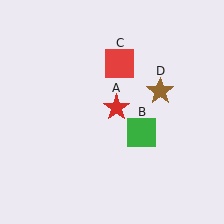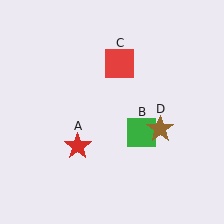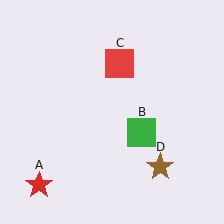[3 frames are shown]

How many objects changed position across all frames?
2 objects changed position: red star (object A), brown star (object D).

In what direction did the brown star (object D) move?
The brown star (object D) moved down.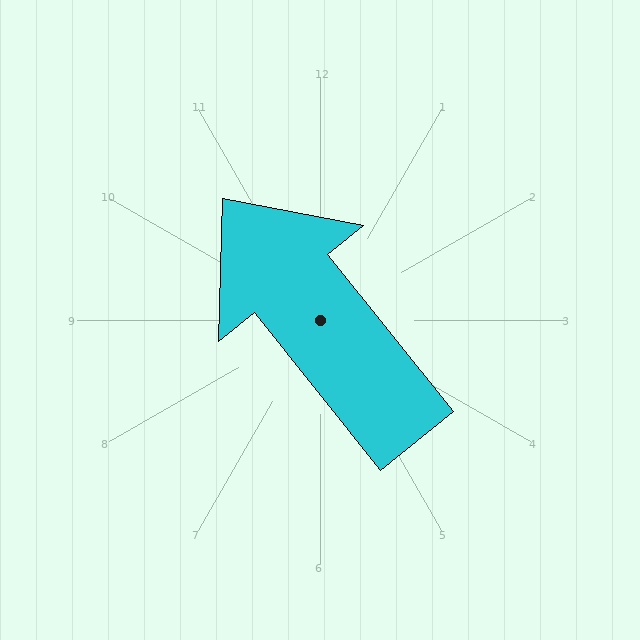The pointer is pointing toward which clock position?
Roughly 11 o'clock.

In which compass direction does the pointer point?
Northwest.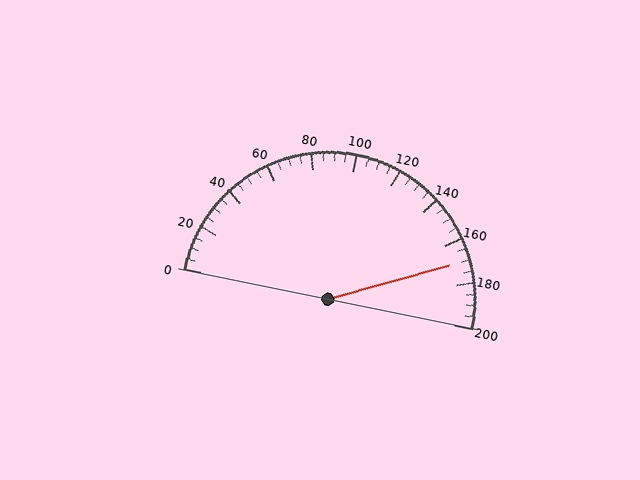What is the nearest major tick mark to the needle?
The nearest major tick mark is 160.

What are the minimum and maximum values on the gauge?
The gauge ranges from 0 to 200.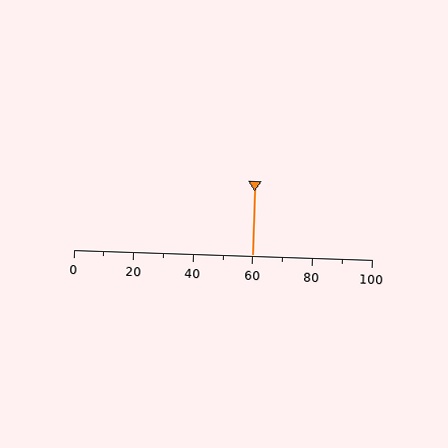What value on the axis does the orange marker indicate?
The marker indicates approximately 60.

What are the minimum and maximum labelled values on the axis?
The axis runs from 0 to 100.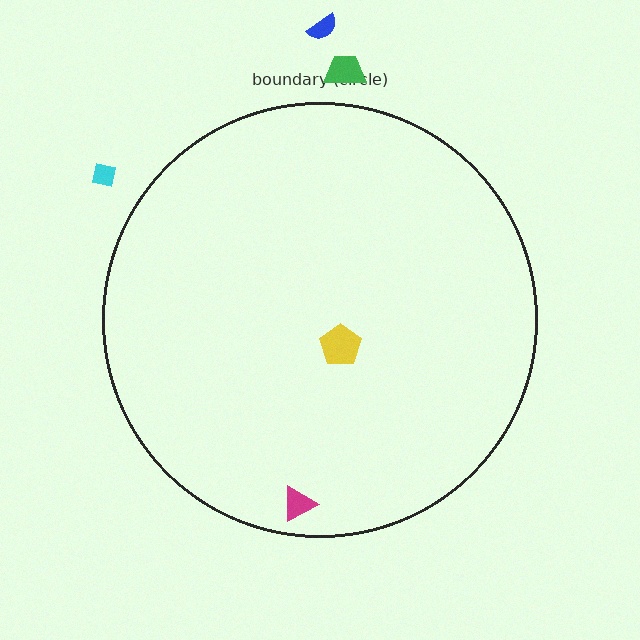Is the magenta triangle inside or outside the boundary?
Inside.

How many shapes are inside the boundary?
2 inside, 3 outside.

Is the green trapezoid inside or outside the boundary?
Outside.